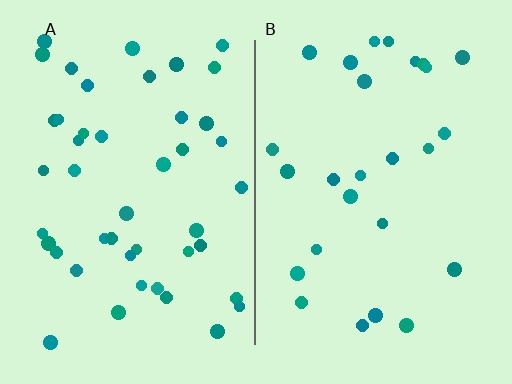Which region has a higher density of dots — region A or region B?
A (the left).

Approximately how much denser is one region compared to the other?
Approximately 1.7× — region A over region B.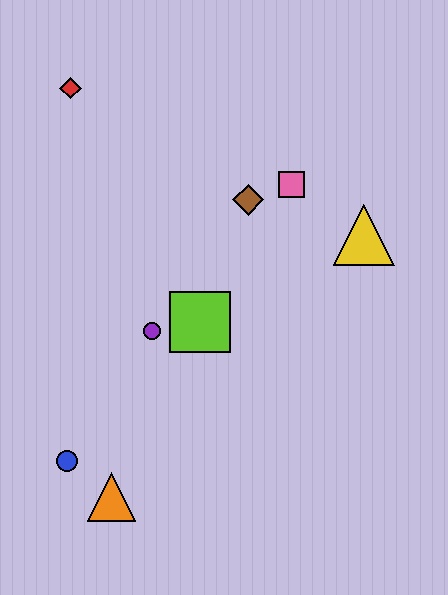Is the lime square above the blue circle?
Yes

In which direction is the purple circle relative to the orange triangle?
The purple circle is above the orange triangle.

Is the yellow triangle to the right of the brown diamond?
Yes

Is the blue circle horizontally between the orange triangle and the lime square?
No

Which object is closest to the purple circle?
The lime square is closest to the purple circle.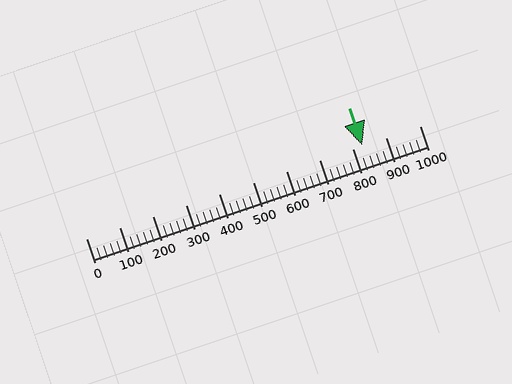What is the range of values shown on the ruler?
The ruler shows values from 0 to 1000.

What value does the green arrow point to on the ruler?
The green arrow points to approximately 828.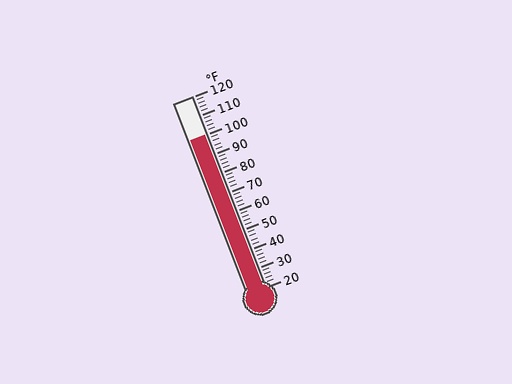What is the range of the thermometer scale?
The thermometer scale ranges from 20°F to 120°F.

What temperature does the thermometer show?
The thermometer shows approximately 100°F.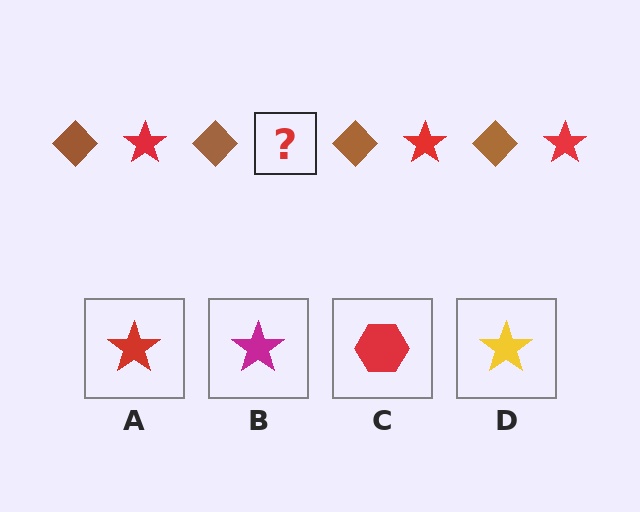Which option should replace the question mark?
Option A.